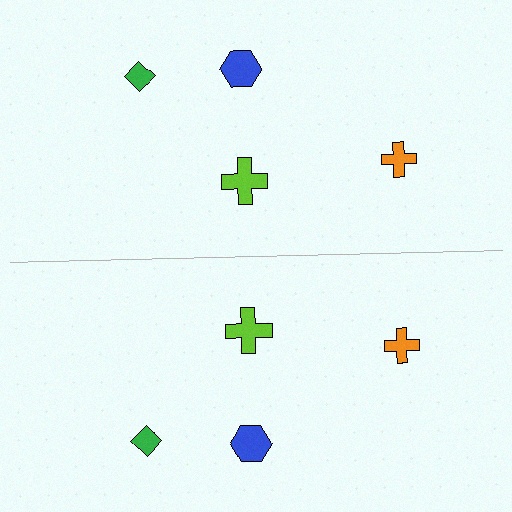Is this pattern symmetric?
Yes, this pattern has bilateral (reflection) symmetry.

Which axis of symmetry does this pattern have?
The pattern has a horizontal axis of symmetry running through the center of the image.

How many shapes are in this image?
There are 8 shapes in this image.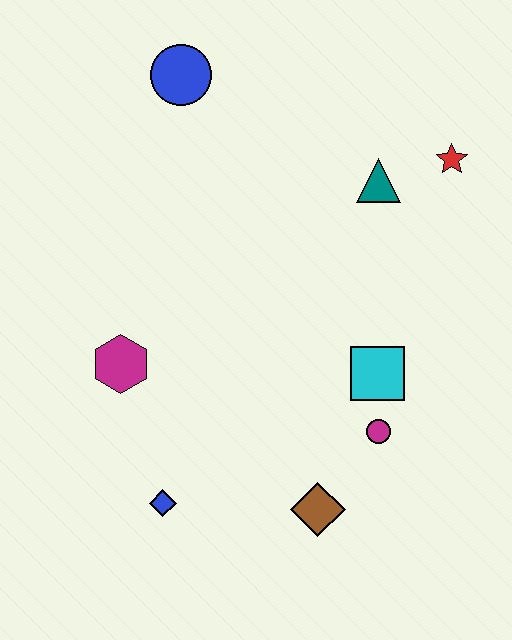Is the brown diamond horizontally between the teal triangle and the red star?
No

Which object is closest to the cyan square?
The magenta circle is closest to the cyan square.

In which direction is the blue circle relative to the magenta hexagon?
The blue circle is above the magenta hexagon.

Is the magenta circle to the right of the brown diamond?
Yes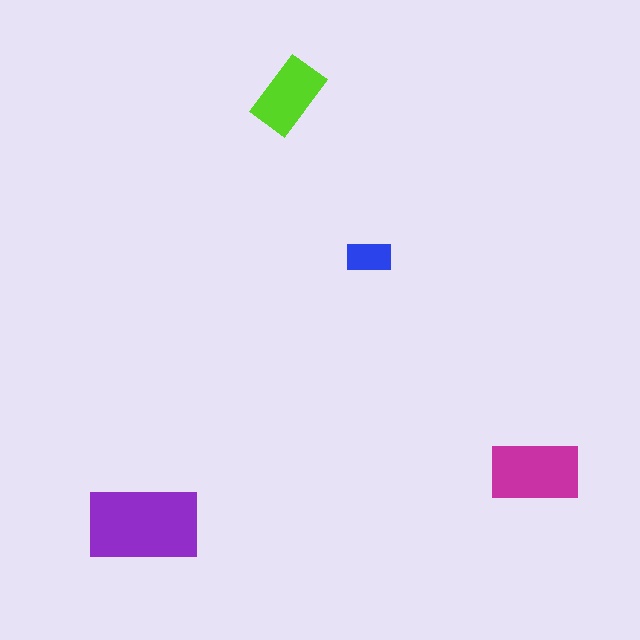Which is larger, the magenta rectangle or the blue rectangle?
The magenta one.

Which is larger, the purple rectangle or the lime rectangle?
The purple one.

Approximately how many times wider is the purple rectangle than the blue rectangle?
About 2.5 times wider.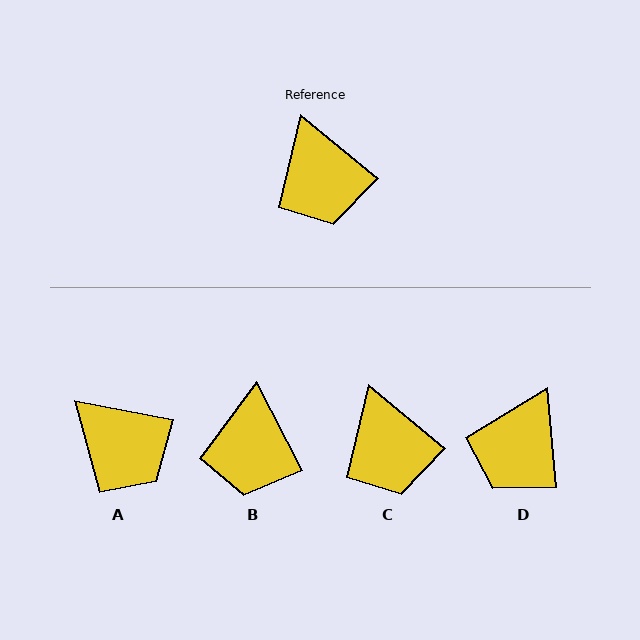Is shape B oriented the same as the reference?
No, it is off by about 23 degrees.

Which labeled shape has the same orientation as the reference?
C.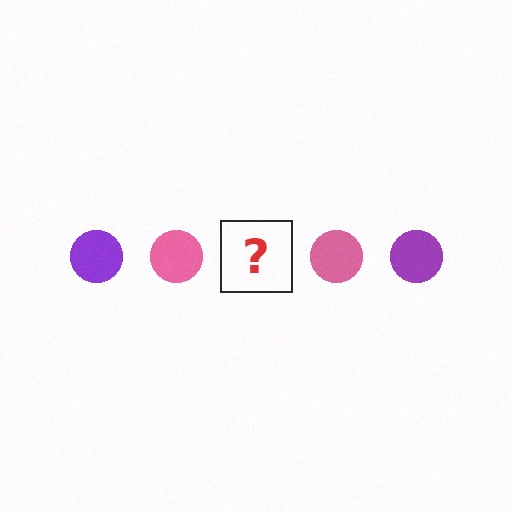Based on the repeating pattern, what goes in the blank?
The blank should be a purple circle.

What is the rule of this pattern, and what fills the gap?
The rule is that the pattern cycles through purple, pink circles. The gap should be filled with a purple circle.